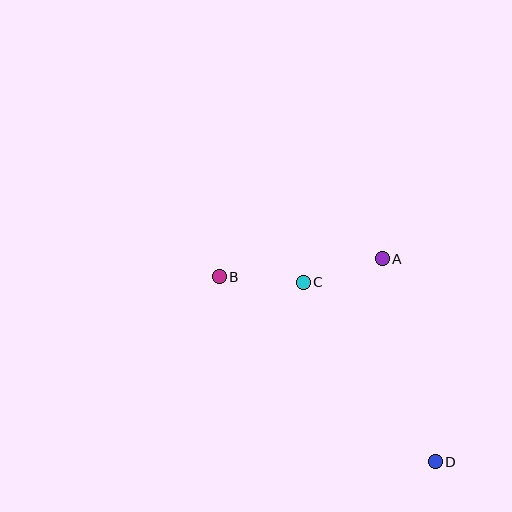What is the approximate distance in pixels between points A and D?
The distance between A and D is approximately 210 pixels.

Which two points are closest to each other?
Points A and C are closest to each other.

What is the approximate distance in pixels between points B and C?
The distance between B and C is approximately 84 pixels.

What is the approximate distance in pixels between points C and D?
The distance between C and D is approximately 223 pixels.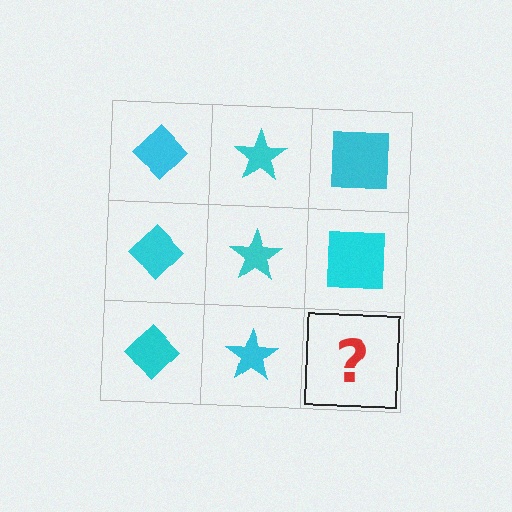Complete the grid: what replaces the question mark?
The question mark should be replaced with a cyan square.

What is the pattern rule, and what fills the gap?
The rule is that each column has a consistent shape. The gap should be filled with a cyan square.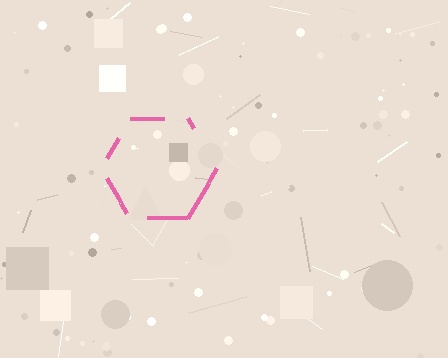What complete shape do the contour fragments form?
The contour fragments form a hexagon.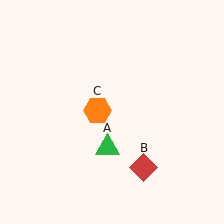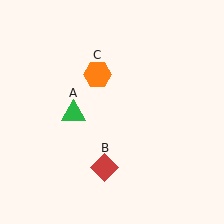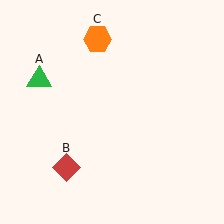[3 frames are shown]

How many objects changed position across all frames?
3 objects changed position: green triangle (object A), red diamond (object B), orange hexagon (object C).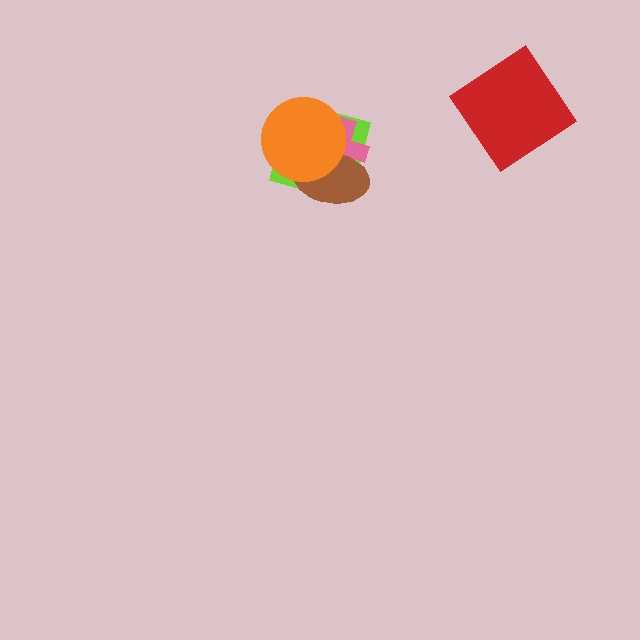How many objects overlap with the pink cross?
3 objects overlap with the pink cross.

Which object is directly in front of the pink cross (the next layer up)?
The brown ellipse is directly in front of the pink cross.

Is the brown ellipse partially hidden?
Yes, it is partially covered by another shape.